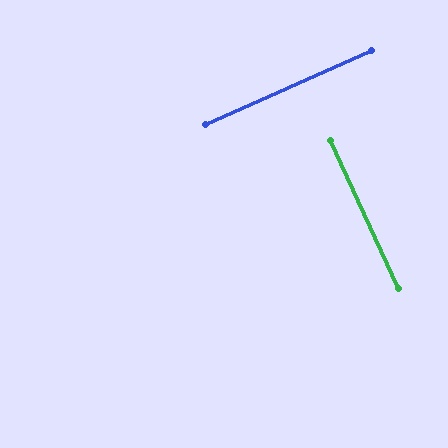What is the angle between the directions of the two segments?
Approximately 89 degrees.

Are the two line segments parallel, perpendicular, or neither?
Perpendicular — they meet at approximately 89°.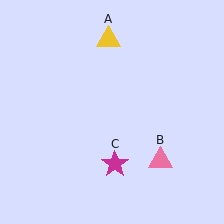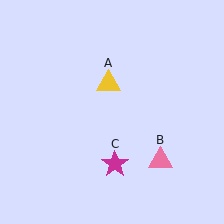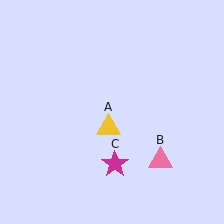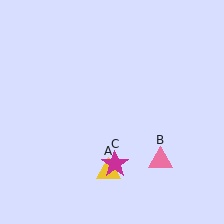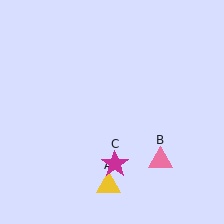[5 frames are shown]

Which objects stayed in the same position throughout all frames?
Pink triangle (object B) and magenta star (object C) remained stationary.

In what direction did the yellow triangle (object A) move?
The yellow triangle (object A) moved down.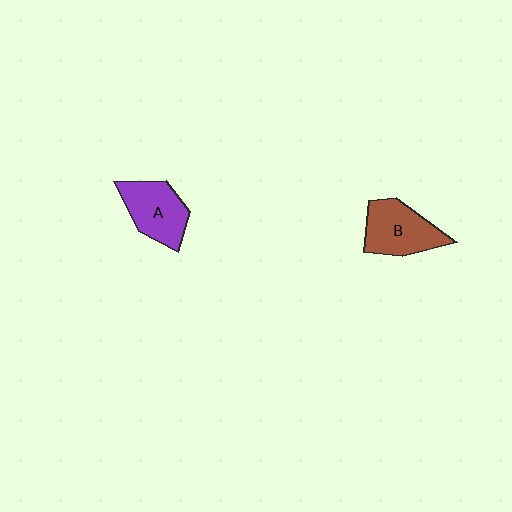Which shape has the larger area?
Shape B (brown).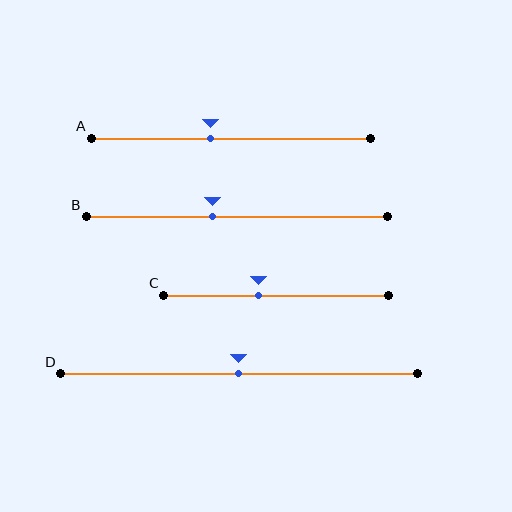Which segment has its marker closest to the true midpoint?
Segment D has its marker closest to the true midpoint.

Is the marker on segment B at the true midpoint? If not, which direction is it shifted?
No, the marker on segment B is shifted to the left by about 8% of the segment length.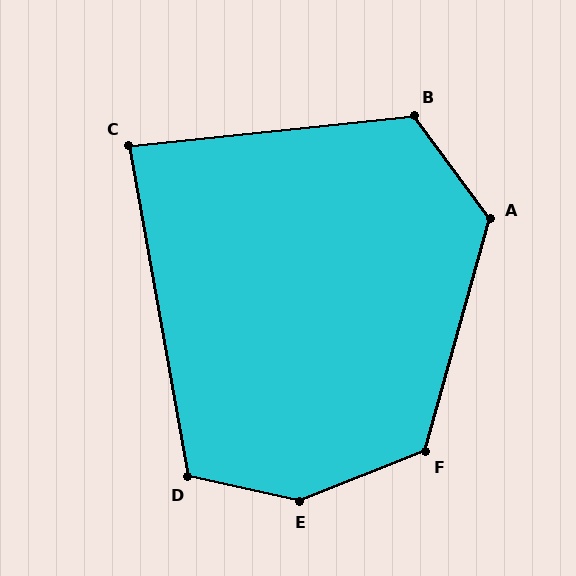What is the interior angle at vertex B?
Approximately 120 degrees (obtuse).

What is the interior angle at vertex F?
Approximately 127 degrees (obtuse).